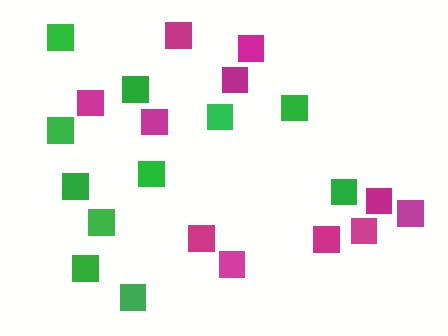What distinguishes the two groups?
There are 2 groups: one group of green squares (11) and one group of magenta squares (11).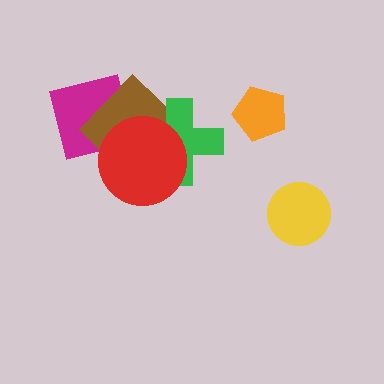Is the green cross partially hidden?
Yes, it is partially covered by another shape.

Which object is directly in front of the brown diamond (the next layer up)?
The green cross is directly in front of the brown diamond.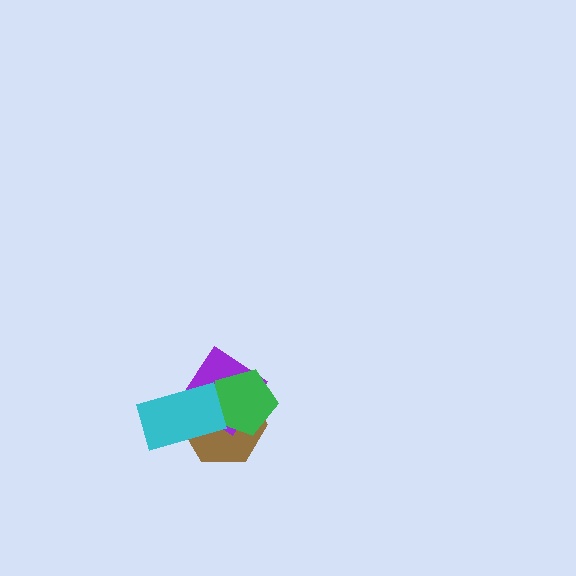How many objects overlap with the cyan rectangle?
3 objects overlap with the cyan rectangle.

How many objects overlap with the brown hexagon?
3 objects overlap with the brown hexagon.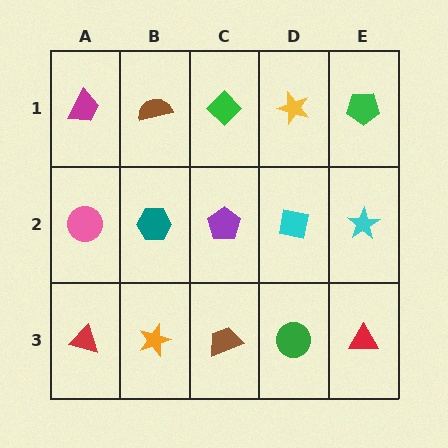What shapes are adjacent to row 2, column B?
A brown semicircle (row 1, column B), an orange star (row 3, column B), a pink circle (row 2, column A), a purple pentagon (row 2, column C).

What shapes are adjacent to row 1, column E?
A cyan star (row 2, column E), a yellow star (row 1, column D).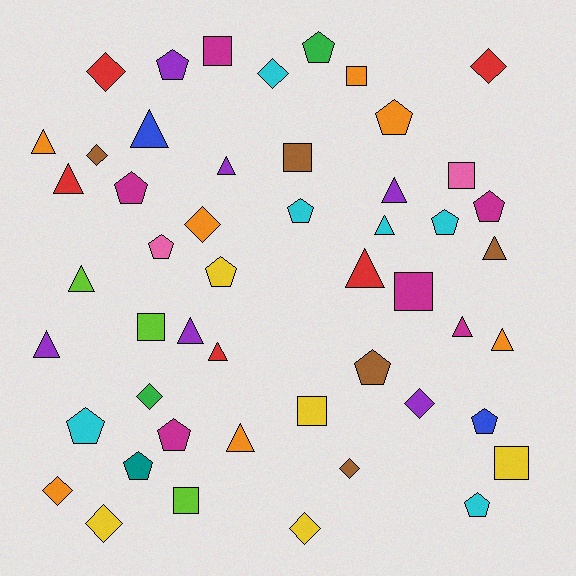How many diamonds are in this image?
There are 11 diamonds.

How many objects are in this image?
There are 50 objects.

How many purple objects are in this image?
There are 6 purple objects.